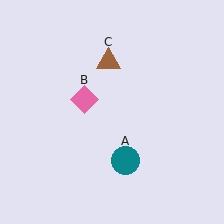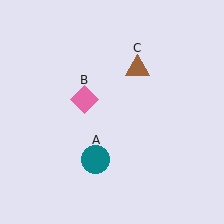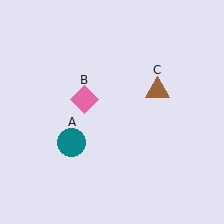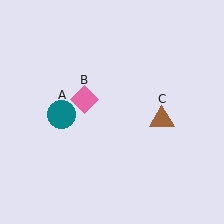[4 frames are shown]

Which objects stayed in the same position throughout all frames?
Pink diamond (object B) remained stationary.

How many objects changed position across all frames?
2 objects changed position: teal circle (object A), brown triangle (object C).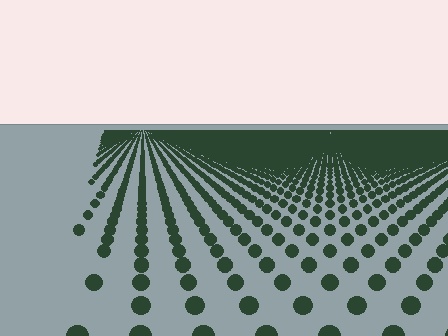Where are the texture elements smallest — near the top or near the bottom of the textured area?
Near the top.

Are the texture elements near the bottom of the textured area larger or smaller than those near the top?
Larger. Near the bottom, elements are closer to the viewer and appear at a bigger on-screen size.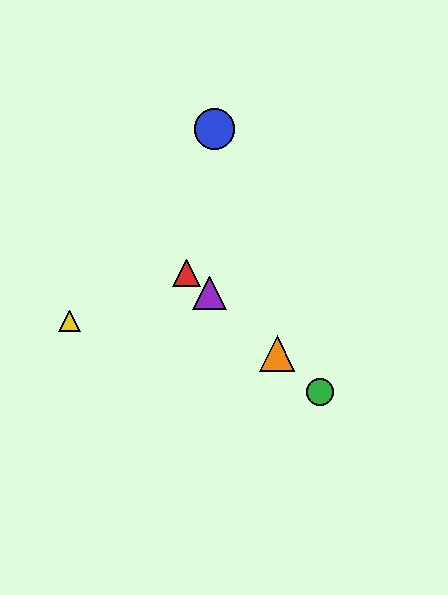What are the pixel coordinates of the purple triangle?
The purple triangle is at (210, 293).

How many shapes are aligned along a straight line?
4 shapes (the red triangle, the green circle, the purple triangle, the orange triangle) are aligned along a straight line.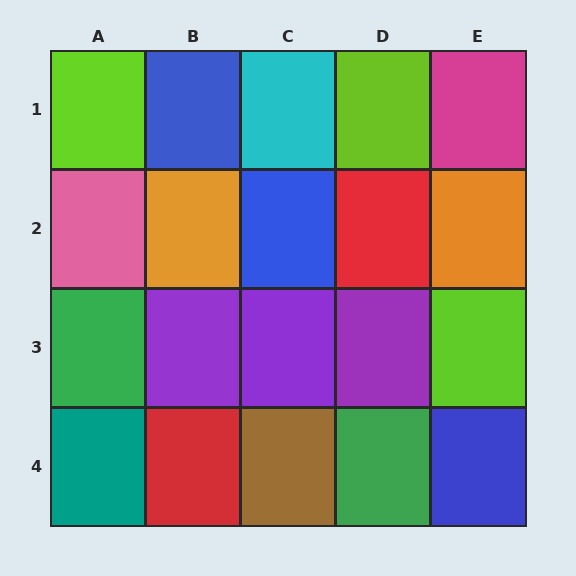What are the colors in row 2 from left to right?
Pink, orange, blue, red, orange.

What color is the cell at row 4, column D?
Green.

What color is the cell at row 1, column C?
Cyan.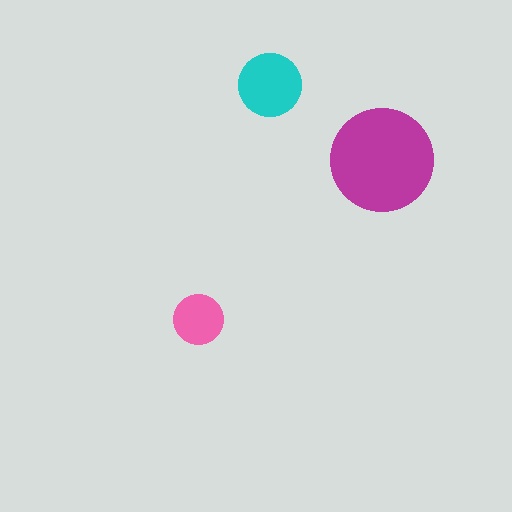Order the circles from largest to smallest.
the magenta one, the cyan one, the pink one.